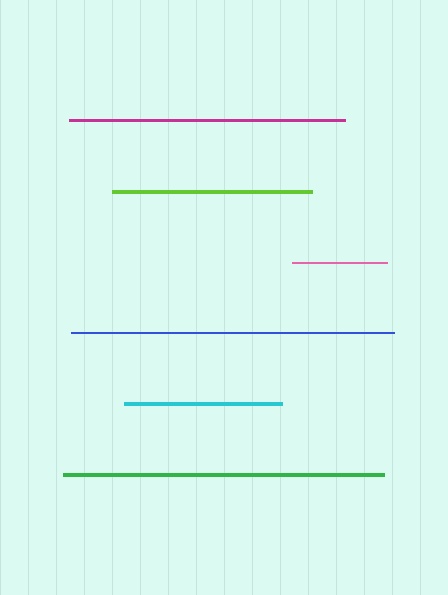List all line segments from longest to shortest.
From longest to shortest: blue, green, magenta, lime, cyan, pink.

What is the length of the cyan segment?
The cyan segment is approximately 158 pixels long.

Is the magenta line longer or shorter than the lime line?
The magenta line is longer than the lime line.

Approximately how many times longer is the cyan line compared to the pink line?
The cyan line is approximately 1.7 times the length of the pink line.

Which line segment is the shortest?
The pink line is the shortest at approximately 94 pixels.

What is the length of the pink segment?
The pink segment is approximately 94 pixels long.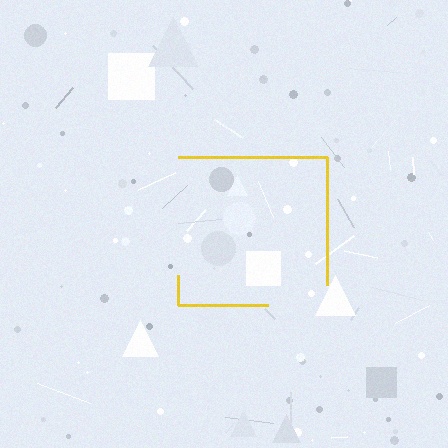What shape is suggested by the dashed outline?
The dashed outline suggests a square.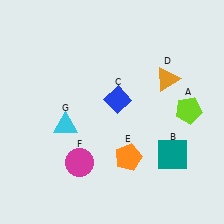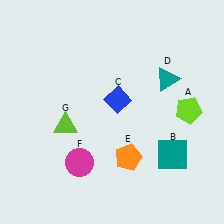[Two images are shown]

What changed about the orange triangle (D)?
In Image 1, D is orange. In Image 2, it changed to teal.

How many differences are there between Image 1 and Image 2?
There are 2 differences between the two images.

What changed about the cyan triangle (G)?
In Image 1, G is cyan. In Image 2, it changed to lime.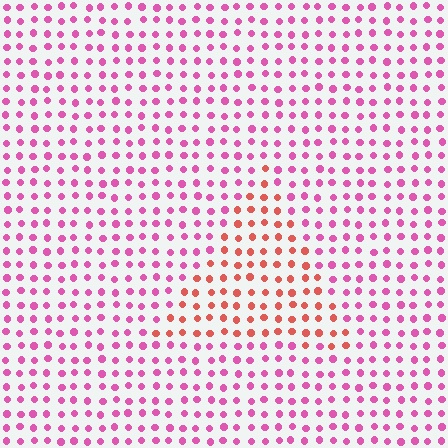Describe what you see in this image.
The image is filled with small pink elements in a uniform arrangement. A triangle-shaped region is visible where the elements are tinted to a slightly different hue, forming a subtle color boundary.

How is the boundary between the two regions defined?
The boundary is defined purely by a slight shift in hue (about 41 degrees). Spacing, size, and orientation are identical on both sides.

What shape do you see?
I see a triangle.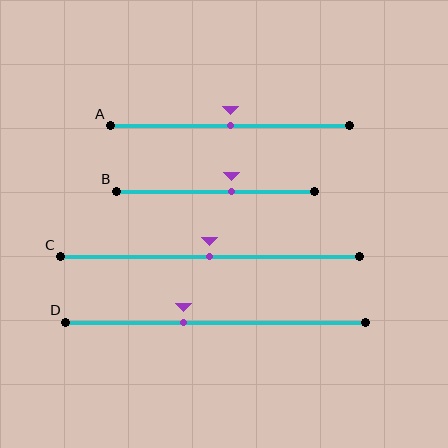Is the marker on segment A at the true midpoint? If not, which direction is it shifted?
Yes, the marker on segment A is at the true midpoint.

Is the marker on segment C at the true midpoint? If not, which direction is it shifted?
Yes, the marker on segment C is at the true midpoint.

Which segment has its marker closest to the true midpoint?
Segment A has its marker closest to the true midpoint.